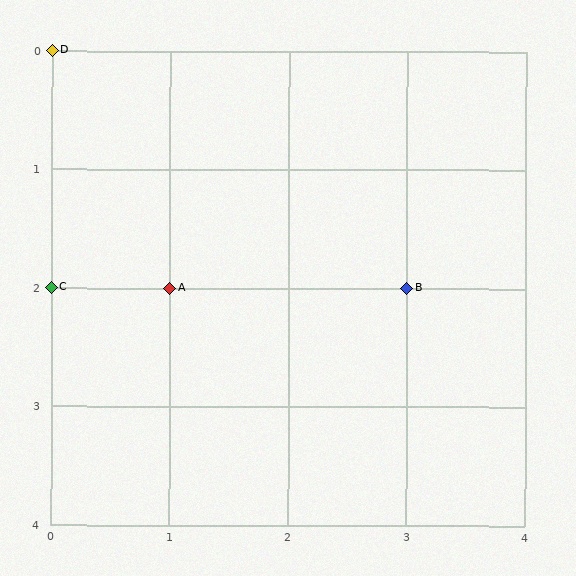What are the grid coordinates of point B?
Point B is at grid coordinates (3, 2).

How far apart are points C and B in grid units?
Points C and B are 3 columns apart.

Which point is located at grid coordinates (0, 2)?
Point C is at (0, 2).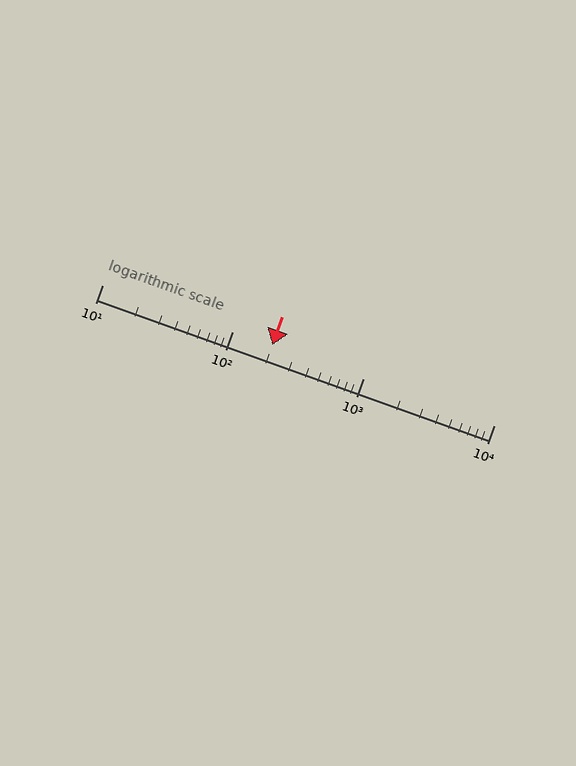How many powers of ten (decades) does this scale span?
The scale spans 3 decades, from 10 to 10000.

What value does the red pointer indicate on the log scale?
The pointer indicates approximately 200.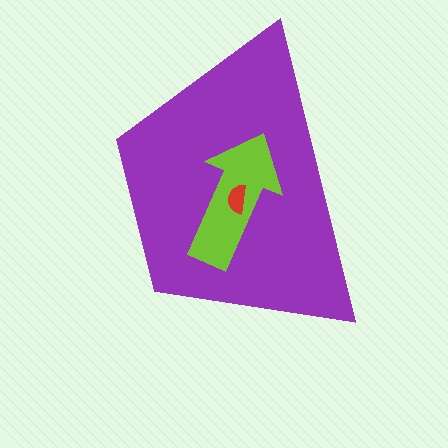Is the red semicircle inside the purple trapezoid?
Yes.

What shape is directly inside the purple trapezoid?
The lime arrow.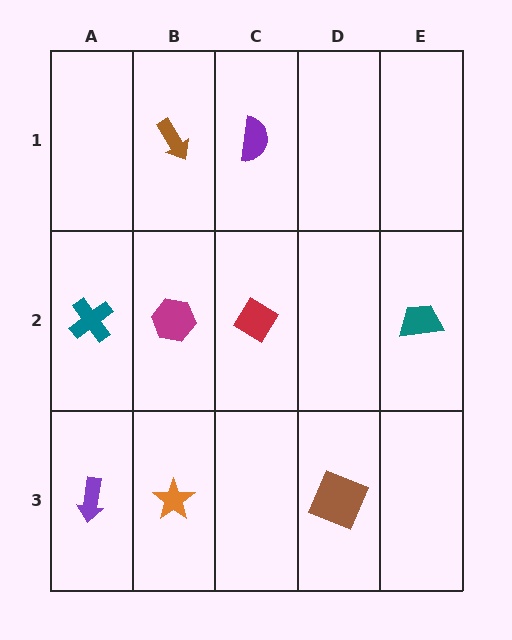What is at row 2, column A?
A teal cross.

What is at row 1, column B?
A brown arrow.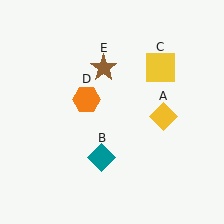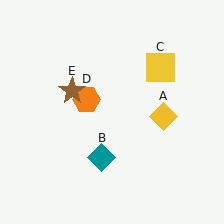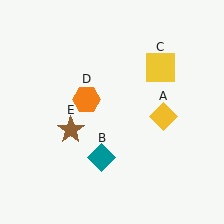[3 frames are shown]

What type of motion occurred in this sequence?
The brown star (object E) rotated counterclockwise around the center of the scene.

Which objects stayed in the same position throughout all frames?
Yellow diamond (object A) and teal diamond (object B) and yellow square (object C) and orange hexagon (object D) remained stationary.